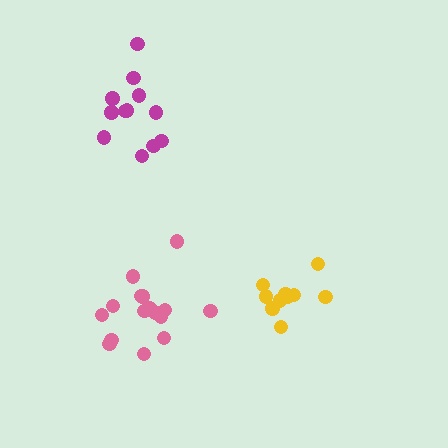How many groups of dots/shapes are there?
There are 3 groups.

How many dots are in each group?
Group 1: 12 dots, Group 2: 16 dots, Group 3: 10 dots (38 total).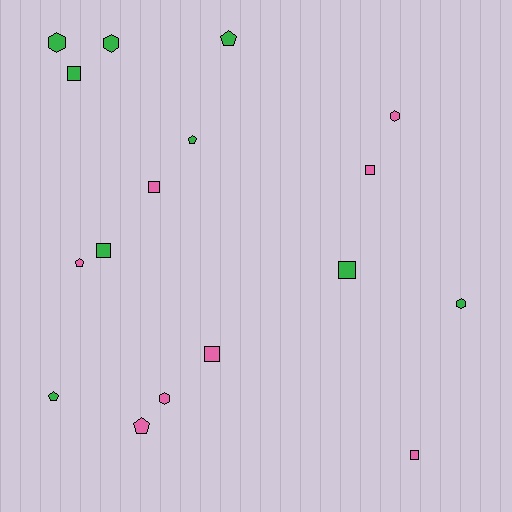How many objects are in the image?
There are 17 objects.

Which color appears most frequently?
Green, with 9 objects.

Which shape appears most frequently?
Square, with 7 objects.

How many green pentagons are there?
There are 3 green pentagons.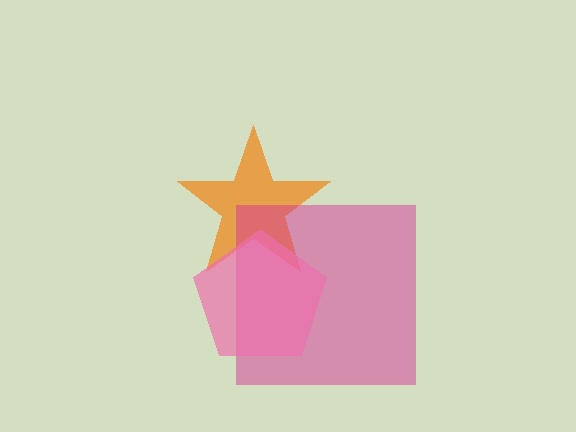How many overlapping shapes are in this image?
There are 3 overlapping shapes in the image.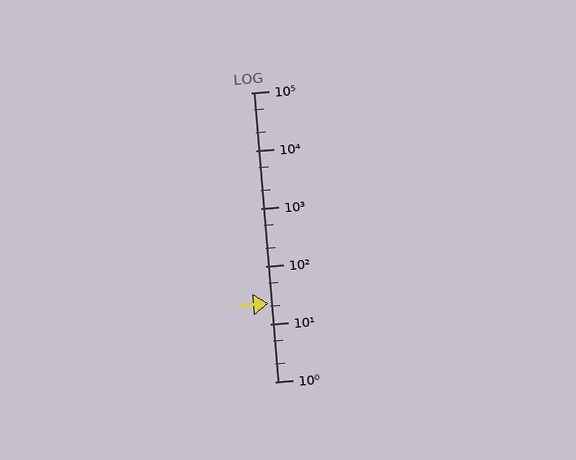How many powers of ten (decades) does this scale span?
The scale spans 5 decades, from 1 to 100000.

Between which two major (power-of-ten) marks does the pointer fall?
The pointer is between 10 and 100.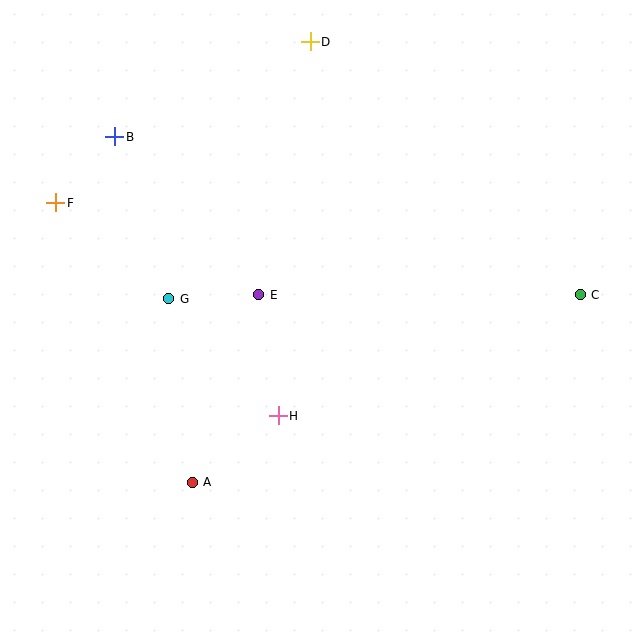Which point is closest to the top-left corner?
Point B is closest to the top-left corner.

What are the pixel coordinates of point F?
Point F is at (56, 203).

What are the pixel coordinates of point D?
Point D is at (310, 42).